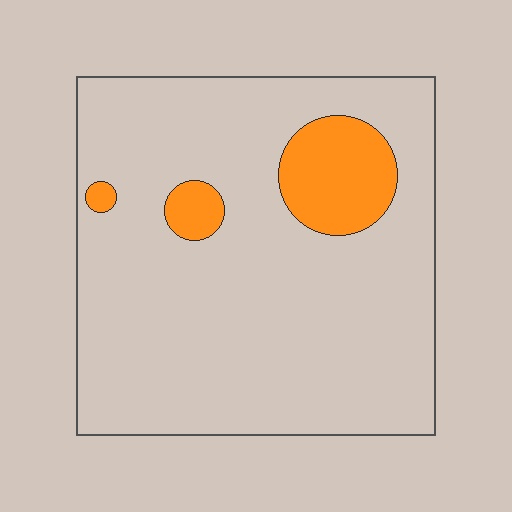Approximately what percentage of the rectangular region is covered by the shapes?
Approximately 10%.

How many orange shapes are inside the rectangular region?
3.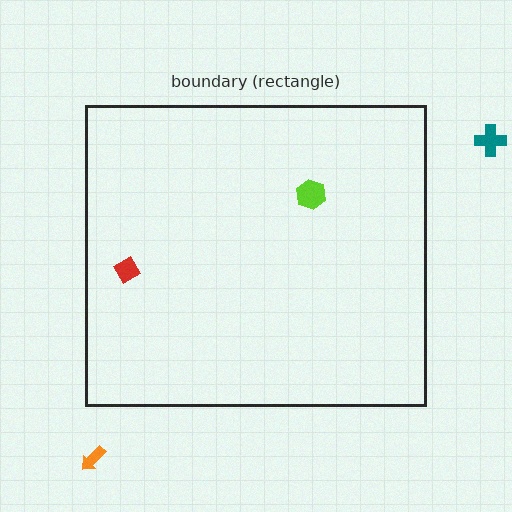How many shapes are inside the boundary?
2 inside, 2 outside.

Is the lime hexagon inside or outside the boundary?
Inside.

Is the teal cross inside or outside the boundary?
Outside.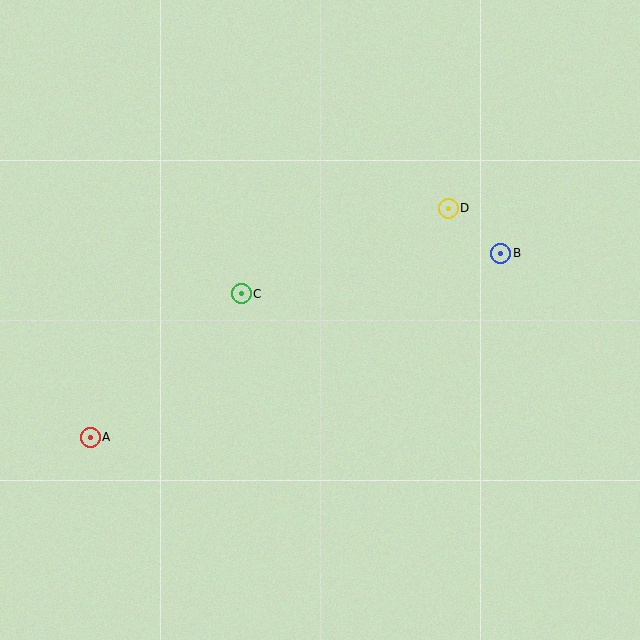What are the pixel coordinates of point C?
Point C is at (241, 294).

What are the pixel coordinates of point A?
Point A is at (90, 437).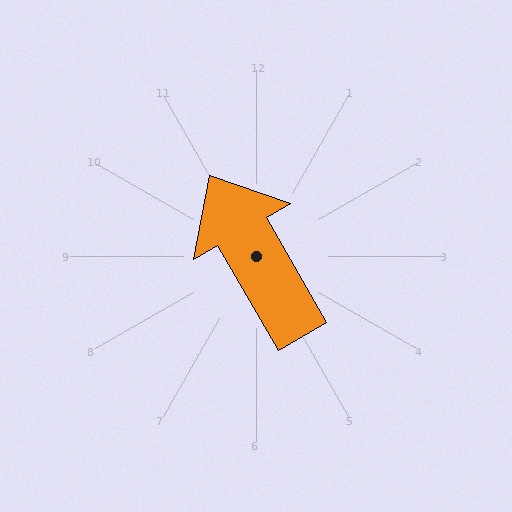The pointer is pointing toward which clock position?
Roughly 11 o'clock.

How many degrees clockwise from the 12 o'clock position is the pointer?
Approximately 330 degrees.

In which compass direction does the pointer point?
Northwest.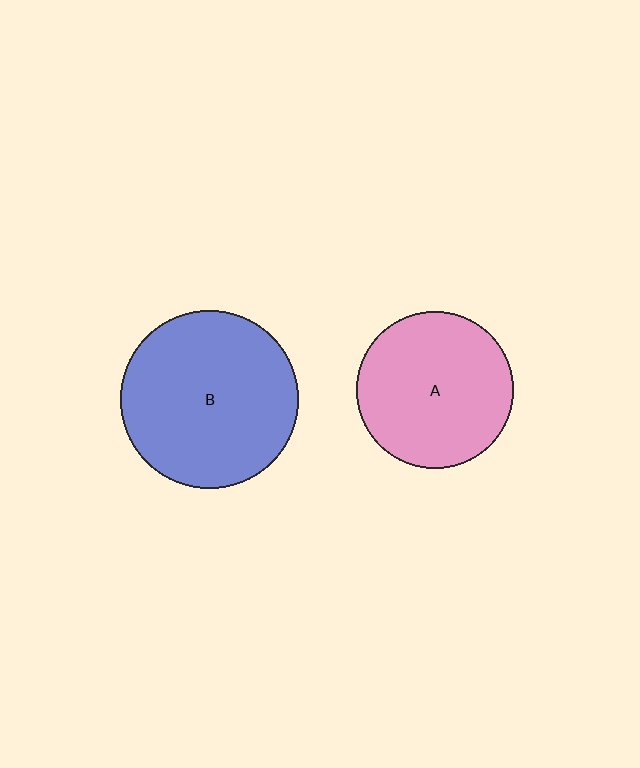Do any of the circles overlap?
No, none of the circles overlap.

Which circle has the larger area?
Circle B (blue).